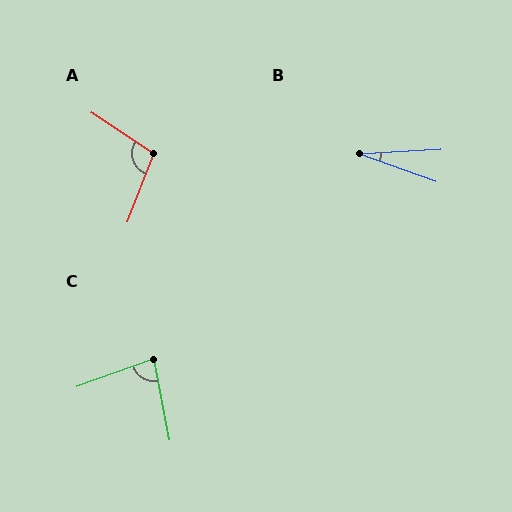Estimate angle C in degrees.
Approximately 81 degrees.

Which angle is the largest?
A, at approximately 102 degrees.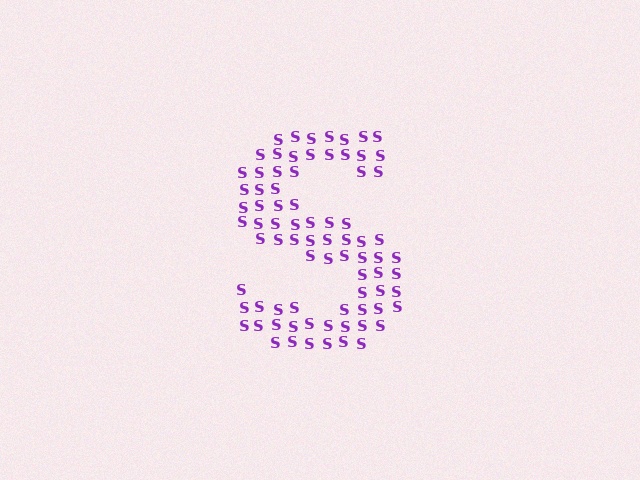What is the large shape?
The large shape is the letter S.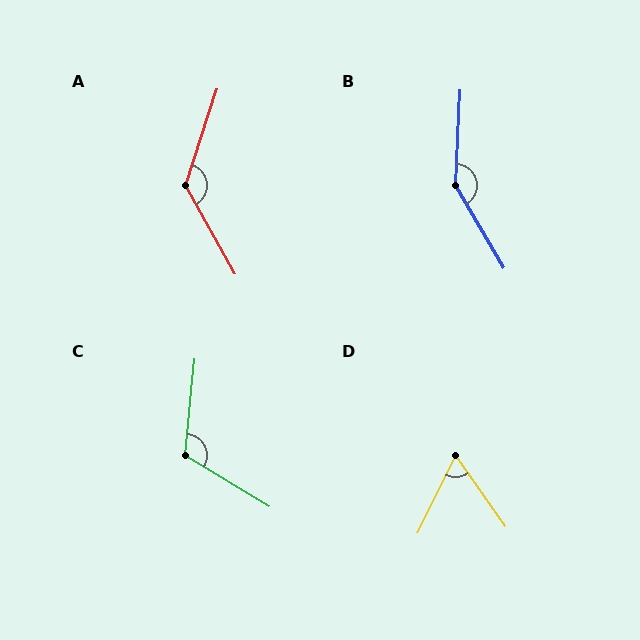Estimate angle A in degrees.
Approximately 132 degrees.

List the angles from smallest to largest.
D (62°), C (116°), A (132°), B (147°).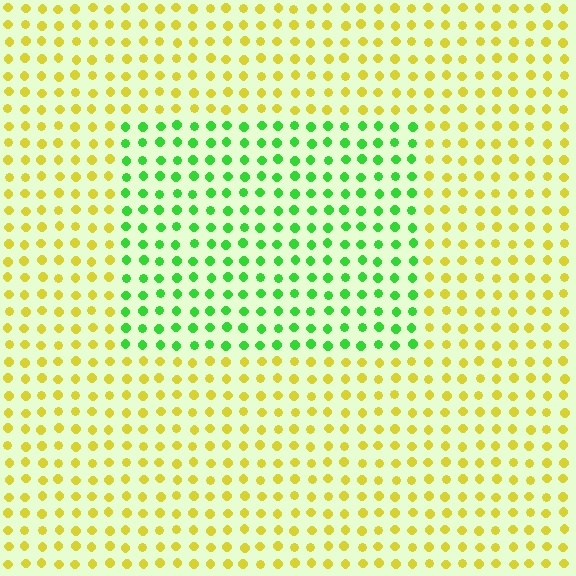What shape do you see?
I see a rectangle.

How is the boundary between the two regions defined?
The boundary is defined purely by a slight shift in hue (about 63 degrees). Spacing, size, and orientation are identical on both sides.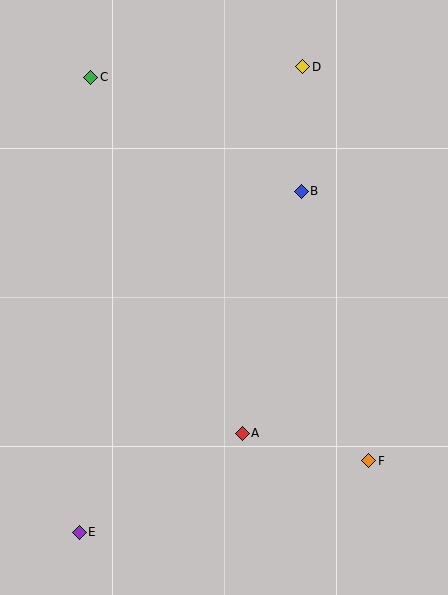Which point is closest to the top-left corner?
Point C is closest to the top-left corner.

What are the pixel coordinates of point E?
Point E is at (79, 532).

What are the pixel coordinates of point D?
Point D is at (303, 67).